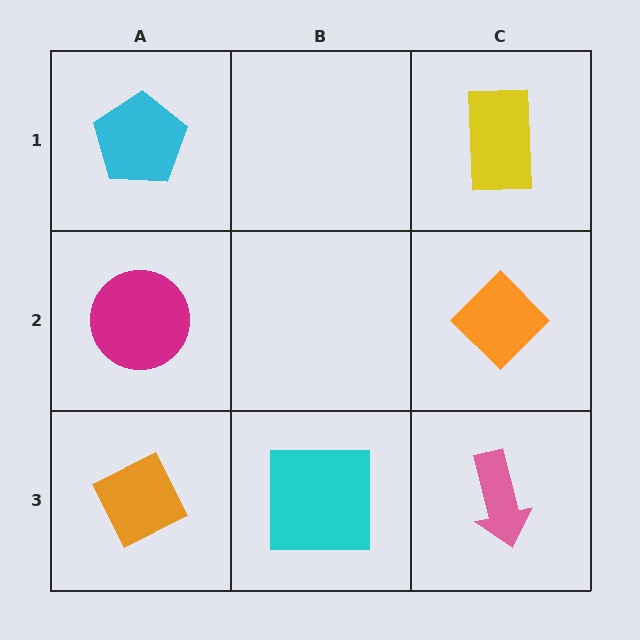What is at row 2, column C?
An orange diamond.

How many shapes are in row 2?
2 shapes.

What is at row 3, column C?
A pink arrow.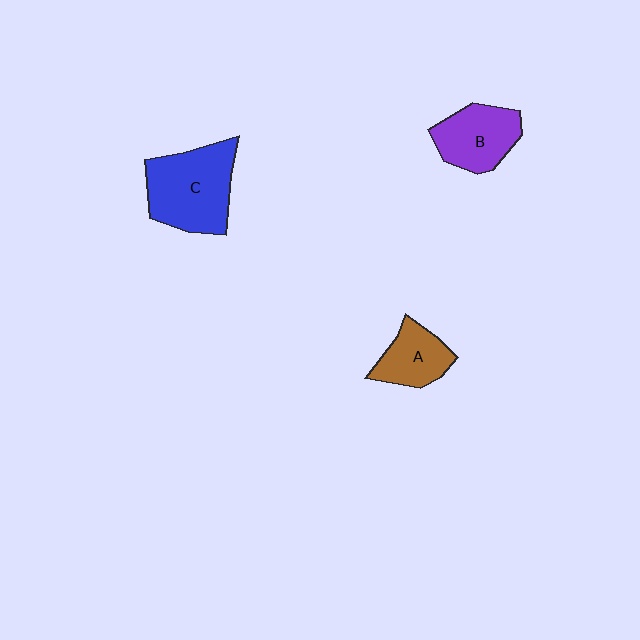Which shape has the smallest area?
Shape A (brown).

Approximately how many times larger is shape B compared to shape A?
Approximately 1.3 times.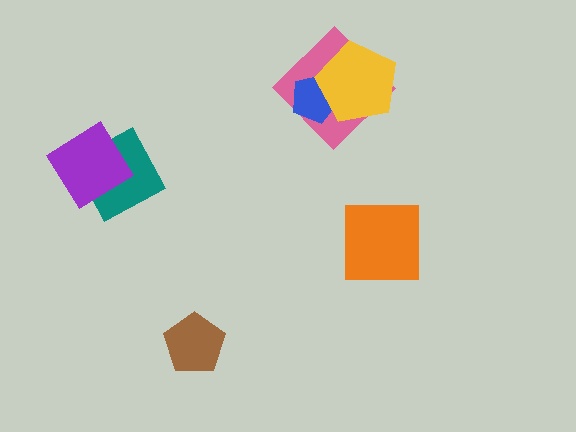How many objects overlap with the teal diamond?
1 object overlaps with the teal diamond.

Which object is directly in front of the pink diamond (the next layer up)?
The blue pentagon is directly in front of the pink diamond.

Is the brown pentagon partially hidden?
No, no other shape covers it.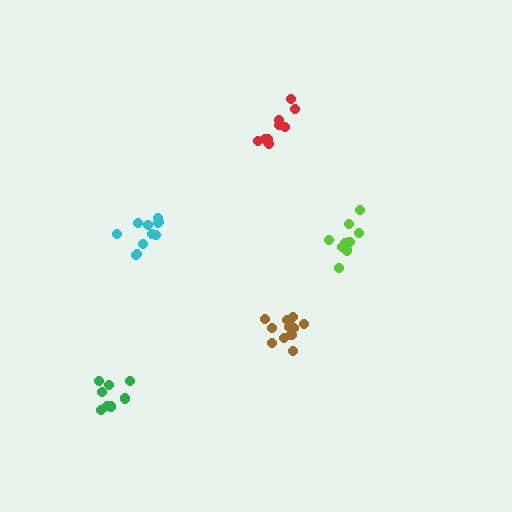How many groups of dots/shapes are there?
There are 5 groups.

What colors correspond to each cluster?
The clusters are colored: cyan, lime, red, brown, green.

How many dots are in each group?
Group 1: 11 dots, Group 2: 9 dots, Group 3: 9 dots, Group 4: 12 dots, Group 5: 8 dots (49 total).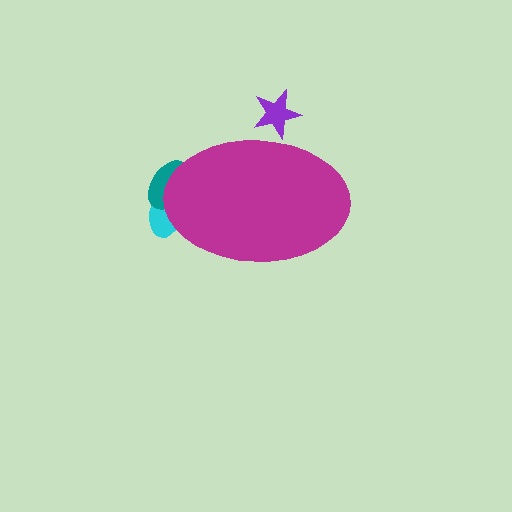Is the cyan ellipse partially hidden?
Yes, the cyan ellipse is partially hidden behind the magenta ellipse.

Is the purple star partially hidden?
Yes, the purple star is partially hidden behind the magenta ellipse.